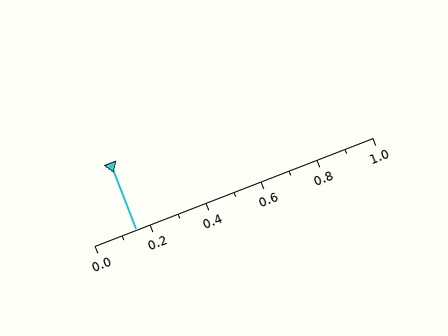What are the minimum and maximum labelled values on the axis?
The axis runs from 0.0 to 1.0.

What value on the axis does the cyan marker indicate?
The marker indicates approximately 0.15.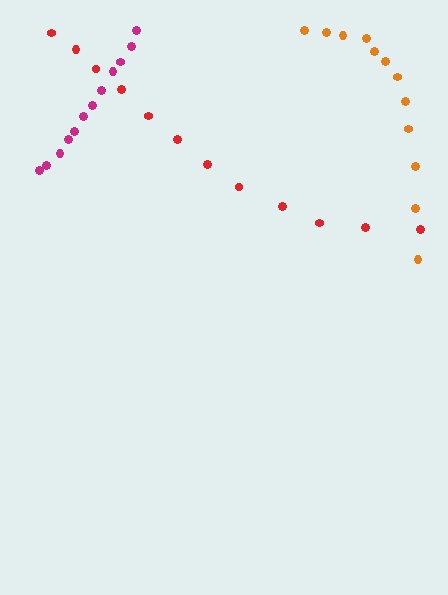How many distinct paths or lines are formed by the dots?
There are 3 distinct paths.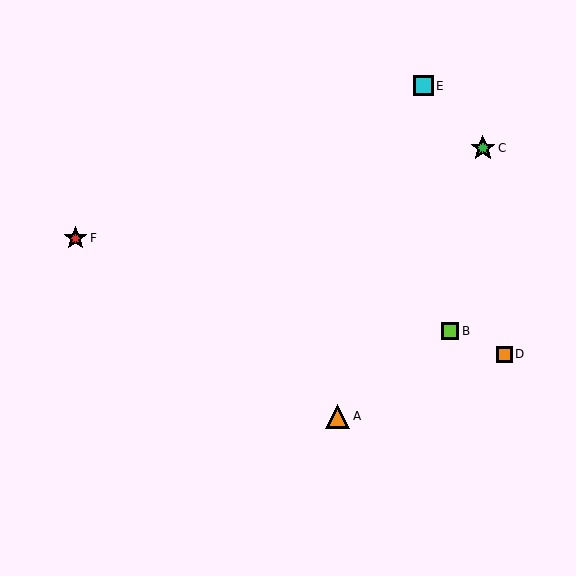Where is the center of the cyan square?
The center of the cyan square is at (423, 86).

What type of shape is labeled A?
Shape A is an orange triangle.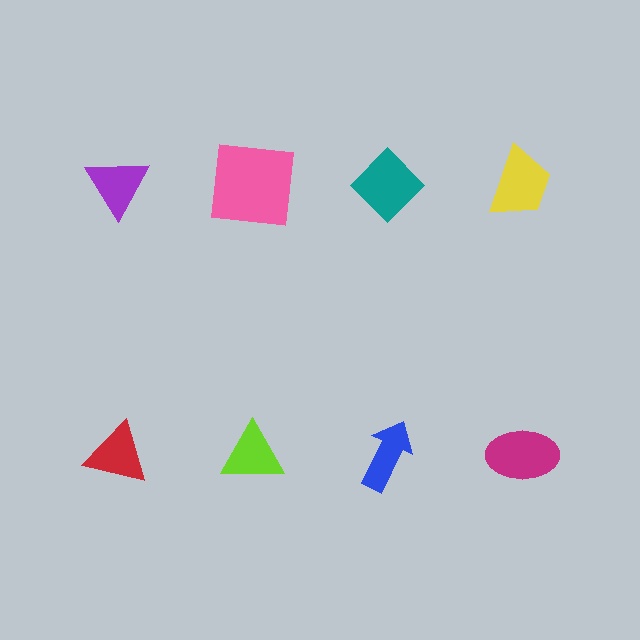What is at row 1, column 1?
A purple triangle.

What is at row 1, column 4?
A yellow trapezoid.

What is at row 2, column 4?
A magenta ellipse.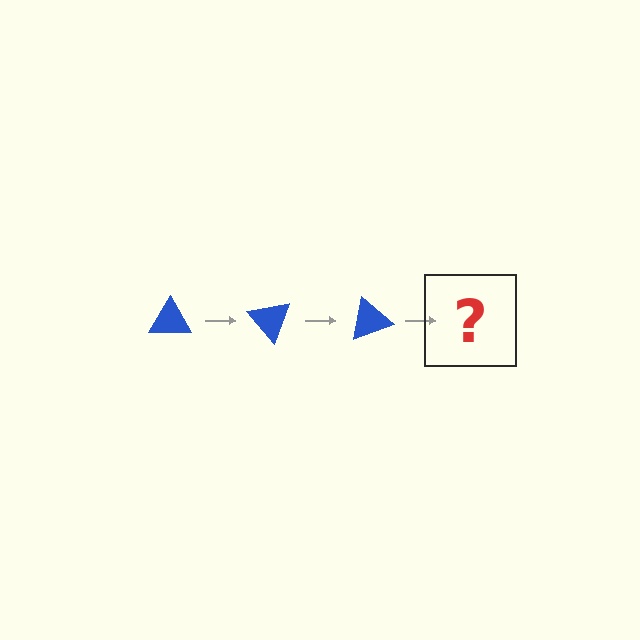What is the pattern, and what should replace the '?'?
The pattern is that the triangle rotates 50 degrees each step. The '?' should be a blue triangle rotated 150 degrees.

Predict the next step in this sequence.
The next step is a blue triangle rotated 150 degrees.